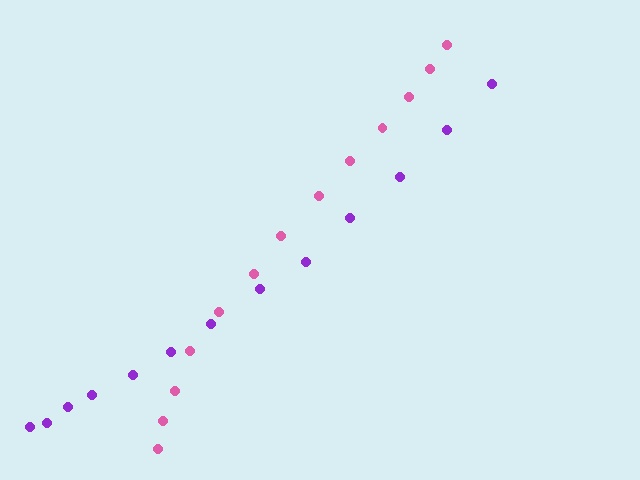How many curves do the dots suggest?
There are 2 distinct paths.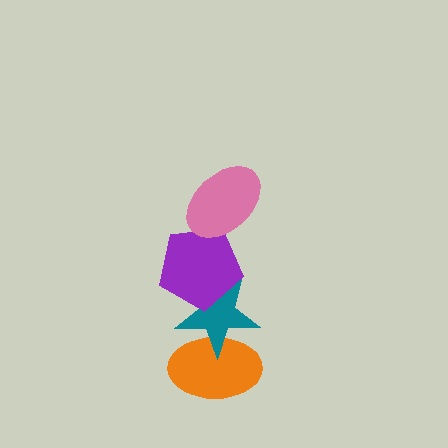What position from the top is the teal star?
The teal star is 3rd from the top.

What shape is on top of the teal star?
The purple pentagon is on top of the teal star.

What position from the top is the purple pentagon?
The purple pentagon is 2nd from the top.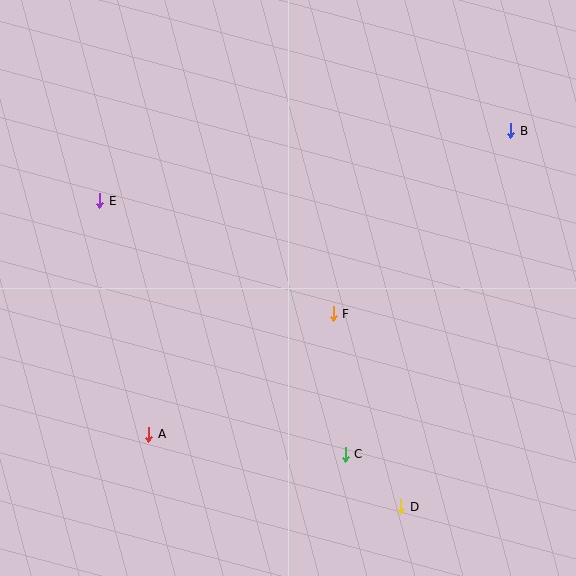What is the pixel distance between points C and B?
The distance between C and B is 363 pixels.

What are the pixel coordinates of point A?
Point A is at (149, 434).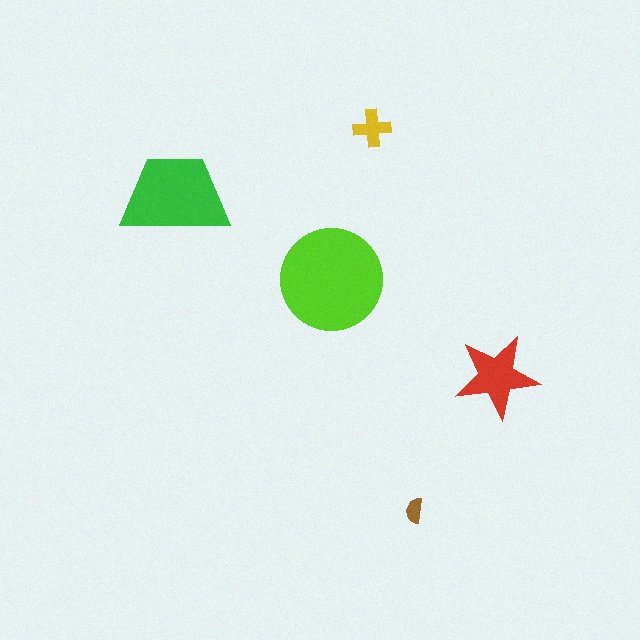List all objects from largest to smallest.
The lime circle, the green trapezoid, the red star, the yellow cross, the brown semicircle.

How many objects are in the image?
There are 5 objects in the image.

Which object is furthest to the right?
The red star is rightmost.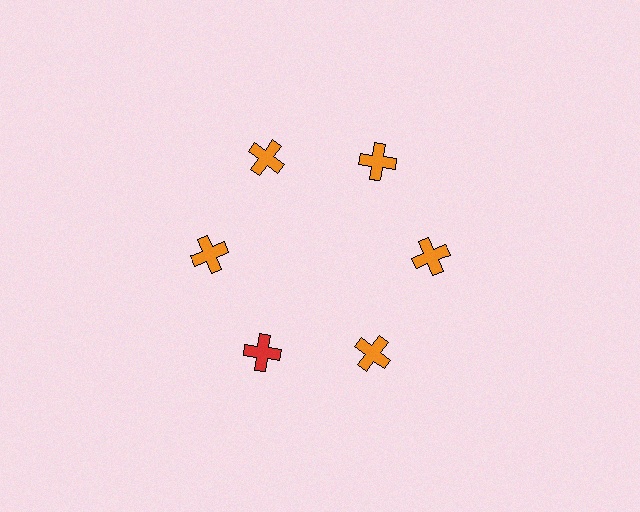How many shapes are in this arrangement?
There are 6 shapes arranged in a ring pattern.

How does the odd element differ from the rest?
It has a different color: red instead of orange.